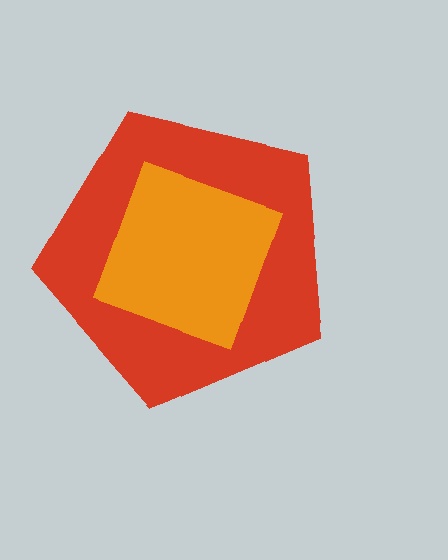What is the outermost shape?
The red pentagon.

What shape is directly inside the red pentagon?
The orange diamond.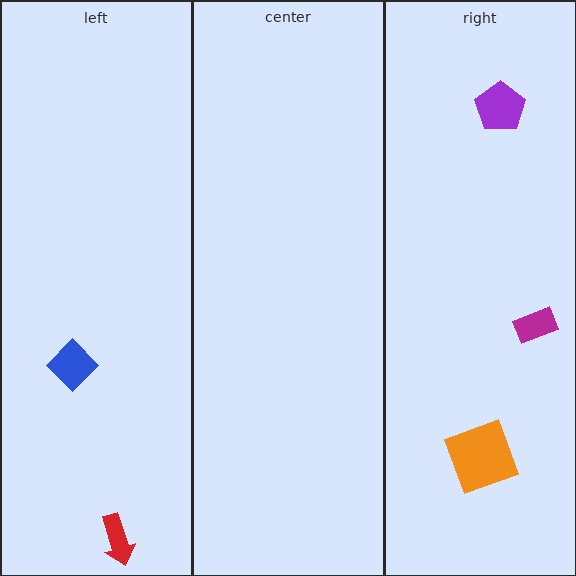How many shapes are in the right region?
3.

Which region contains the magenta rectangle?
The right region.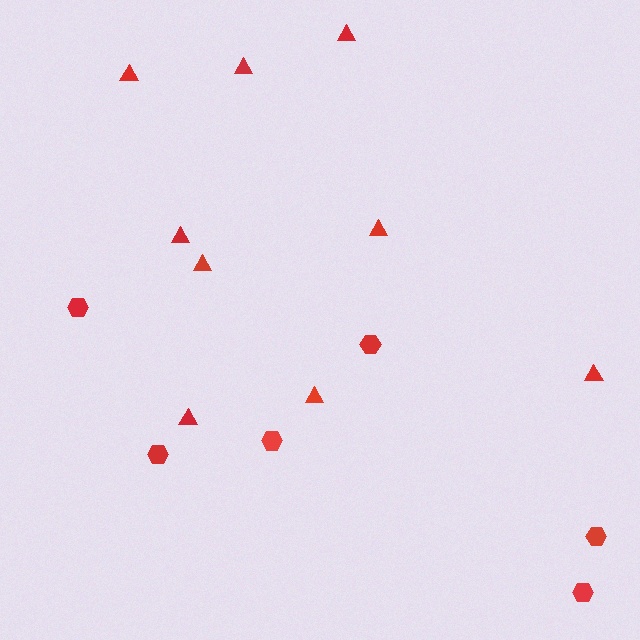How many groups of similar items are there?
There are 2 groups: one group of hexagons (6) and one group of triangles (9).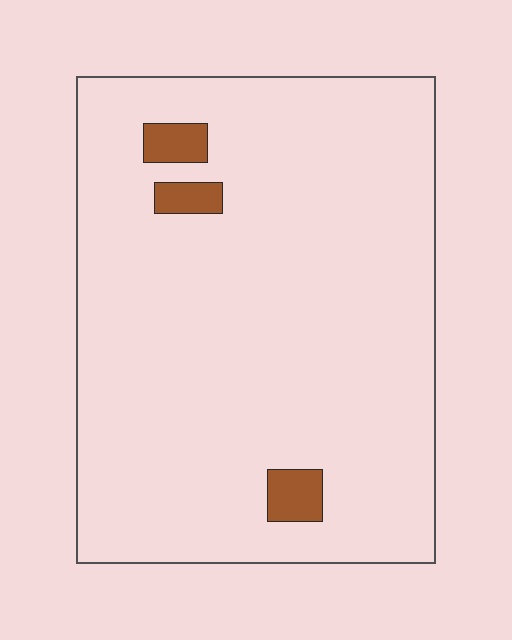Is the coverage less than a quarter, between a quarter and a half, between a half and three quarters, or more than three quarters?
Less than a quarter.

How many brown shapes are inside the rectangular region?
3.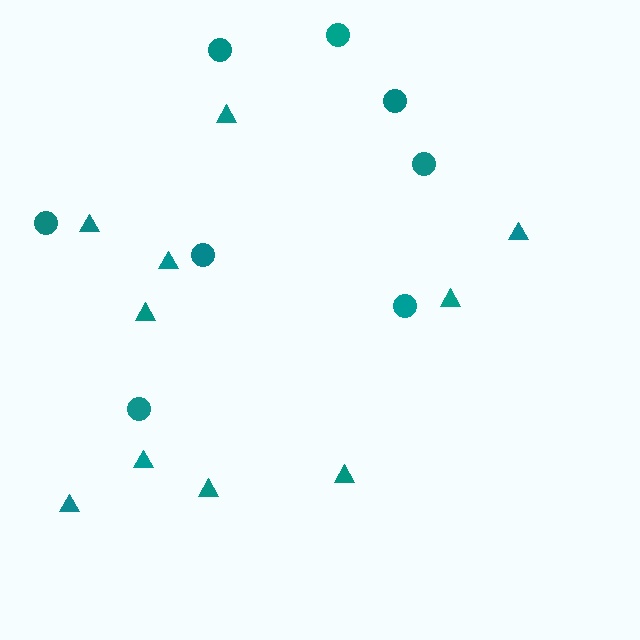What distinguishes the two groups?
There are 2 groups: one group of triangles (10) and one group of circles (8).